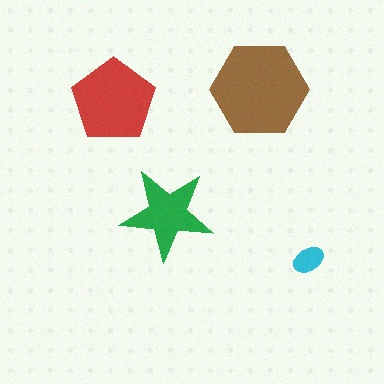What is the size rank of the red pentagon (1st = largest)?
2nd.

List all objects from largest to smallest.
The brown hexagon, the red pentagon, the green star, the cyan ellipse.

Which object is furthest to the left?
The red pentagon is leftmost.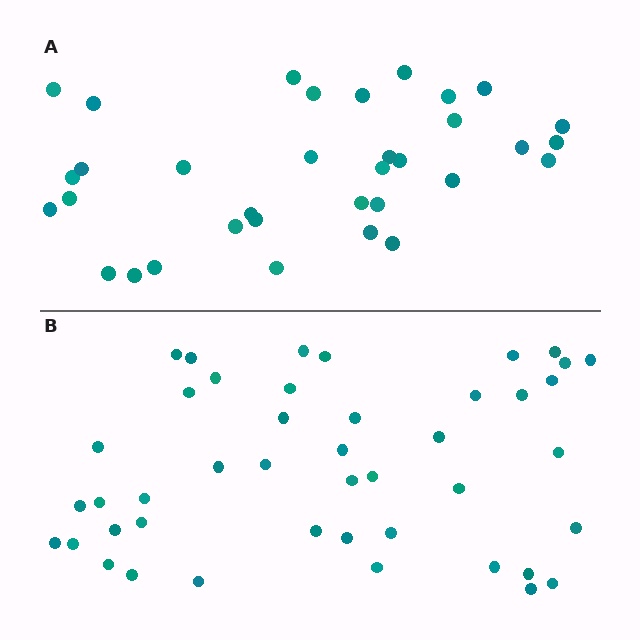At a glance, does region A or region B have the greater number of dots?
Region B (the bottom region) has more dots.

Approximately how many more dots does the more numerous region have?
Region B has roughly 10 or so more dots than region A.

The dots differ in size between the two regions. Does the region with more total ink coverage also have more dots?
No. Region A has more total ink coverage because its dots are larger, but region B actually contains more individual dots. Total area can be misleading — the number of items is what matters here.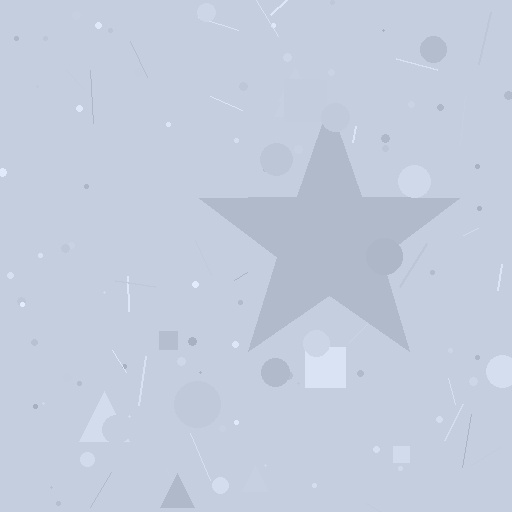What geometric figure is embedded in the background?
A star is embedded in the background.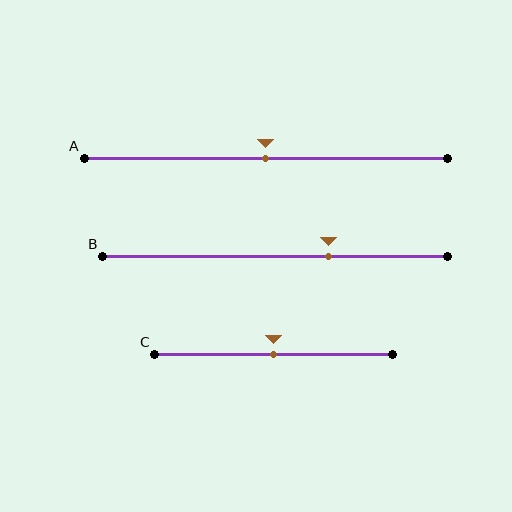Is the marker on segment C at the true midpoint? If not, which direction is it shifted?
Yes, the marker on segment C is at the true midpoint.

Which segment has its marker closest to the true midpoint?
Segment A has its marker closest to the true midpoint.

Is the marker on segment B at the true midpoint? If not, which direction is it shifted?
No, the marker on segment B is shifted to the right by about 16% of the segment length.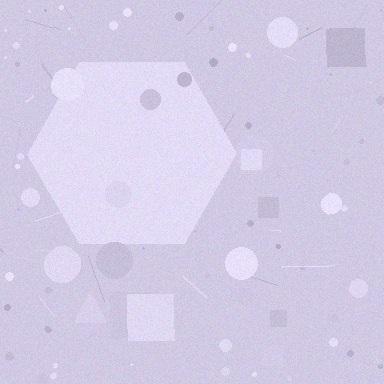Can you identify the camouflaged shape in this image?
The camouflaged shape is a hexagon.